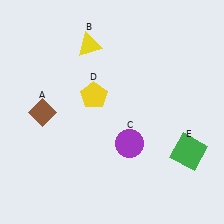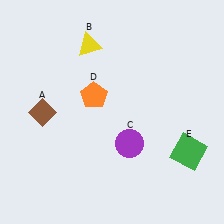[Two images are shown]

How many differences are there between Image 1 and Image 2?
There is 1 difference between the two images.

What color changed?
The pentagon (D) changed from yellow in Image 1 to orange in Image 2.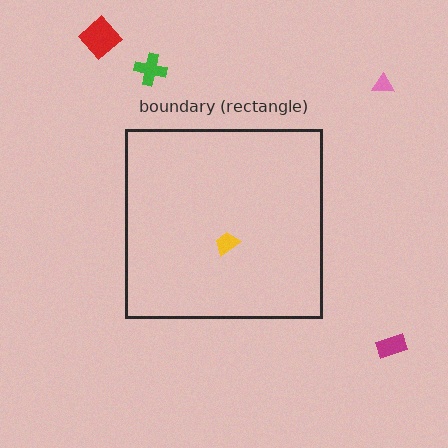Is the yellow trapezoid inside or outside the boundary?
Inside.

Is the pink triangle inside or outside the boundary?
Outside.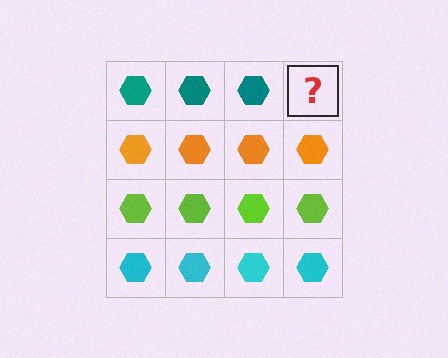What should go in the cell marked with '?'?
The missing cell should contain a teal hexagon.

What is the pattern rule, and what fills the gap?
The rule is that each row has a consistent color. The gap should be filled with a teal hexagon.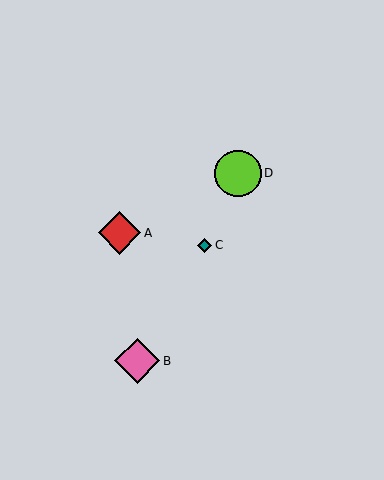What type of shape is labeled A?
Shape A is a red diamond.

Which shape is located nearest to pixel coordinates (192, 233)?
The teal diamond (labeled C) at (205, 245) is nearest to that location.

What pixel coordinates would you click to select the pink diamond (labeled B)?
Click at (137, 361) to select the pink diamond B.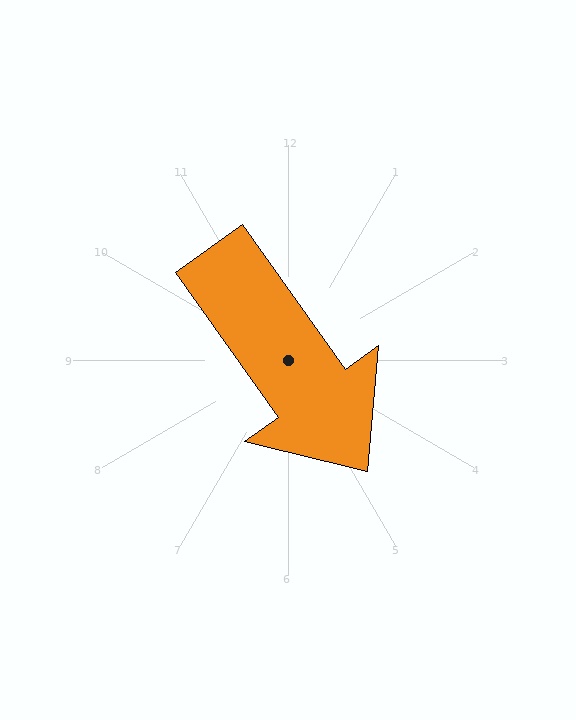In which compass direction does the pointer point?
Southeast.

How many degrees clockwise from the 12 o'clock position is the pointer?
Approximately 145 degrees.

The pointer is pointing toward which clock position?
Roughly 5 o'clock.